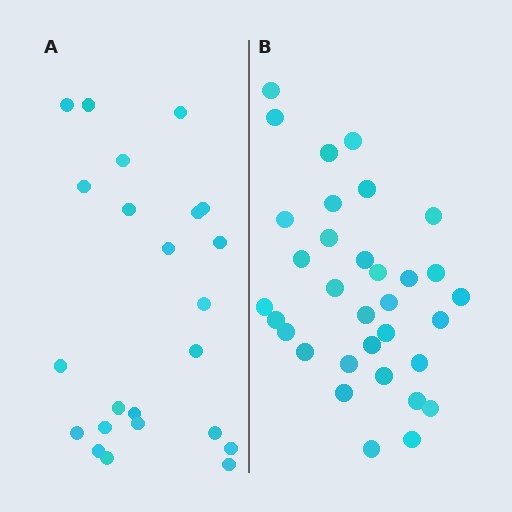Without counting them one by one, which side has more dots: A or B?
Region B (the right region) has more dots.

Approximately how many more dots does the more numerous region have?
Region B has roughly 10 or so more dots than region A.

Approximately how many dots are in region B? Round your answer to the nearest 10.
About 30 dots. (The exact count is 33, which rounds to 30.)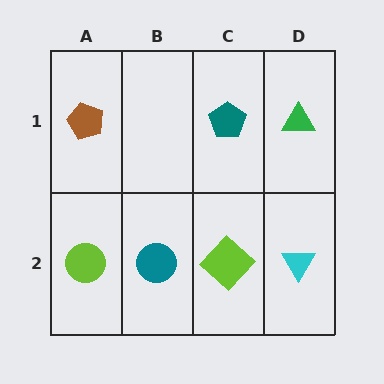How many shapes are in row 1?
3 shapes.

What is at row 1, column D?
A green triangle.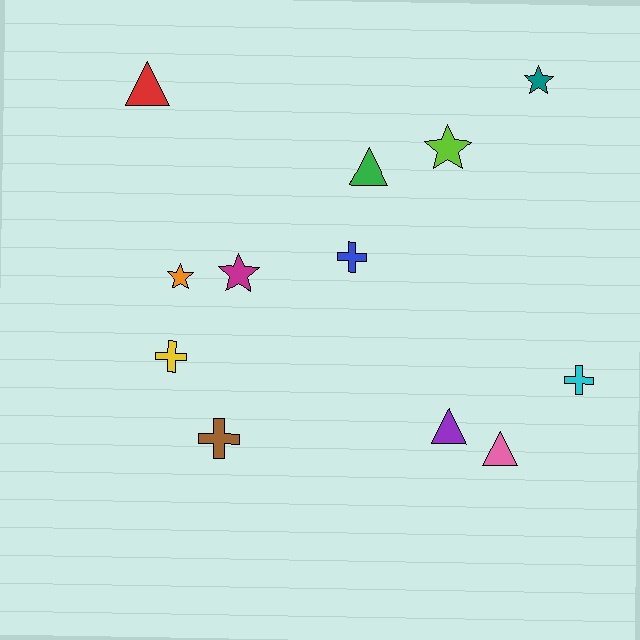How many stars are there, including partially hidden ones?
There are 4 stars.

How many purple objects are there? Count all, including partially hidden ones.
There is 1 purple object.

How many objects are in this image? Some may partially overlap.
There are 12 objects.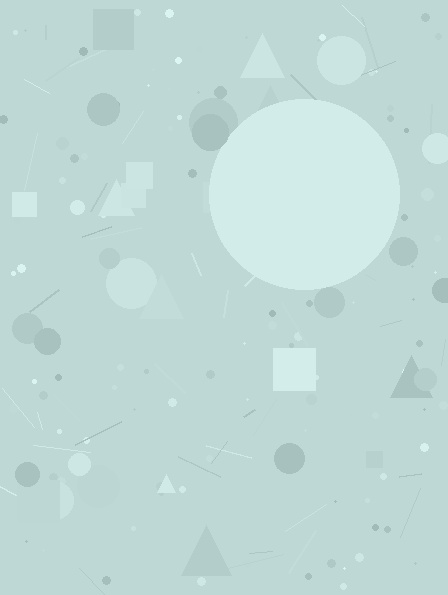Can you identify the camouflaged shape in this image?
The camouflaged shape is a circle.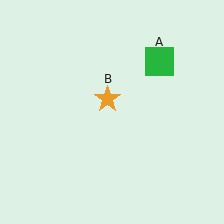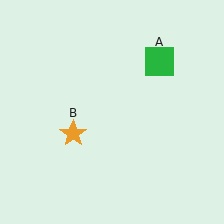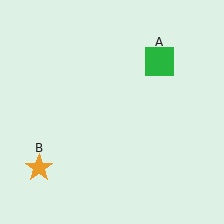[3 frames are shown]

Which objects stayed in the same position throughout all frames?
Green square (object A) remained stationary.